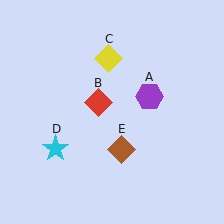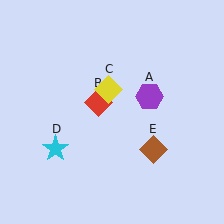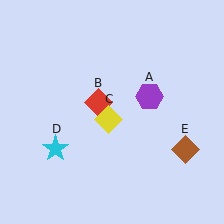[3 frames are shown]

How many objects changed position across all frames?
2 objects changed position: yellow diamond (object C), brown diamond (object E).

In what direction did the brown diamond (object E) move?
The brown diamond (object E) moved right.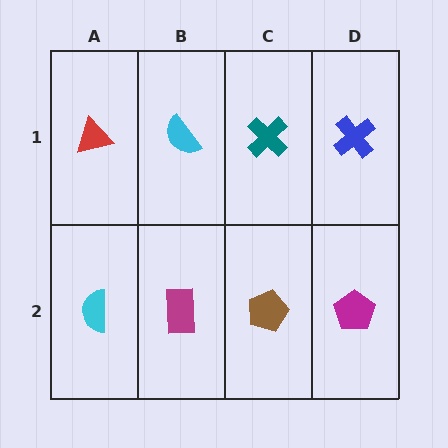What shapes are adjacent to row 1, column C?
A brown pentagon (row 2, column C), a cyan semicircle (row 1, column B), a blue cross (row 1, column D).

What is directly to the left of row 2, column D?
A brown pentagon.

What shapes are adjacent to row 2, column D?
A blue cross (row 1, column D), a brown pentagon (row 2, column C).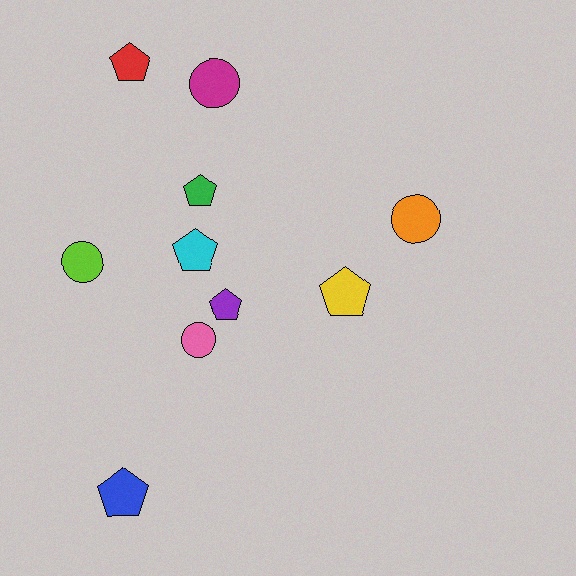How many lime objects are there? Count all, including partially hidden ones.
There is 1 lime object.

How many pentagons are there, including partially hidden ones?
There are 6 pentagons.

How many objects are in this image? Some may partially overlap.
There are 10 objects.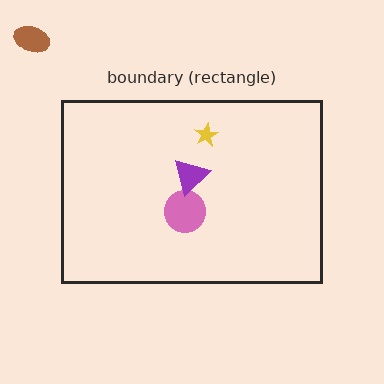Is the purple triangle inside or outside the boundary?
Inside.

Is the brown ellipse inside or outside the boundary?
Outside.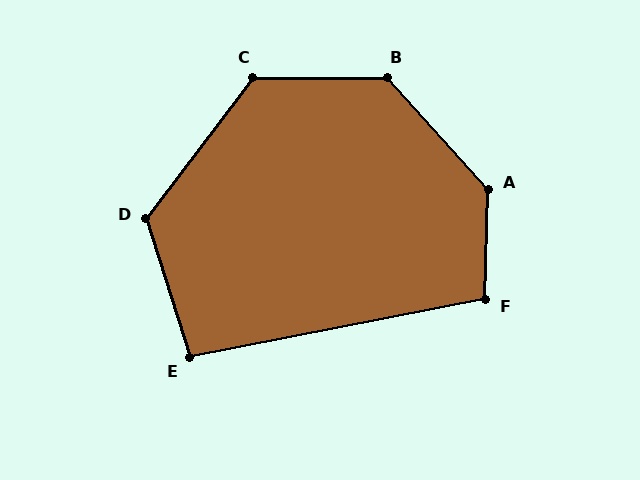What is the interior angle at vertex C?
Approximately 127 degrees (obtuse).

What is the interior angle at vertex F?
Approximately 103 degrees (obtuse).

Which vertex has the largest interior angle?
A, at approximately 136 degrees.